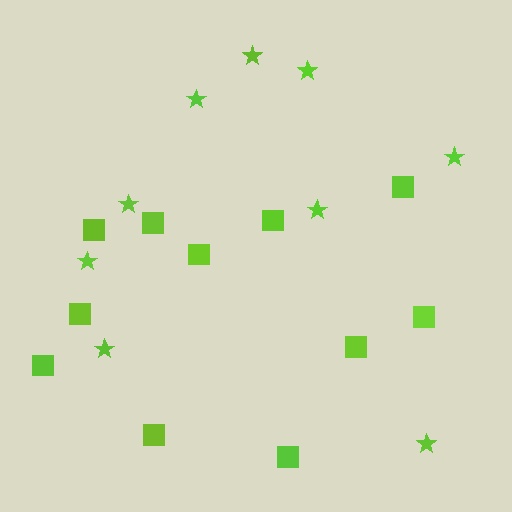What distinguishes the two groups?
There are 2 groups: one group of stars (9) and one group of squares (11).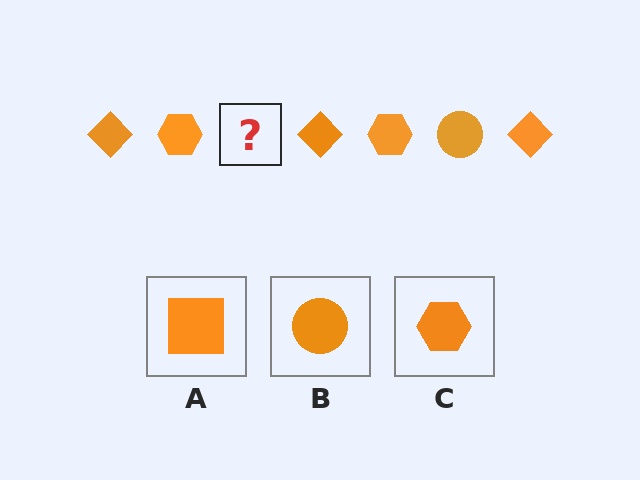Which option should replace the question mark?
Option B.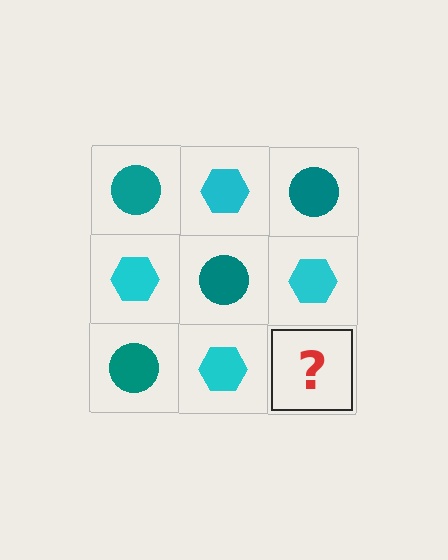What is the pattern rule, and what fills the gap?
The rule is that it alternates teal circle and cyan hexagon in a checkerboard pattern. The gap should be filled with a teal circle.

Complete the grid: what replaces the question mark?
The question mark should be replaced with a teal circle.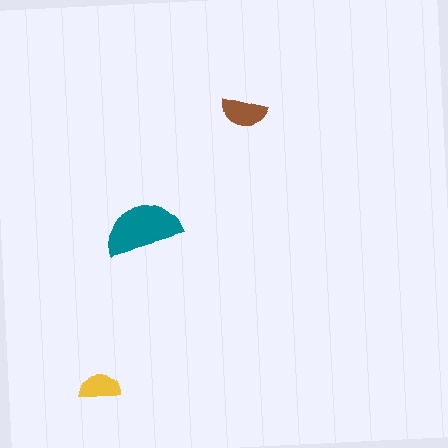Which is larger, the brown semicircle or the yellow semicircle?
The brown one.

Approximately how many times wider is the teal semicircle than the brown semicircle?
About 1.5 times wider.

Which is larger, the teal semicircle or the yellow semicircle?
The teal one.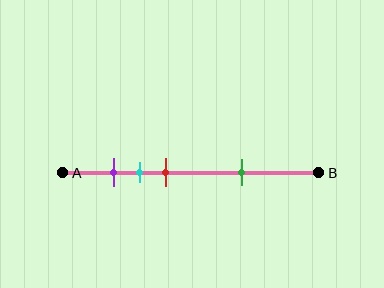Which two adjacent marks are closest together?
The purple and cyan marks are the closest adjacent pair.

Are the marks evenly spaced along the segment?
No, the marks are not evenly spaced.